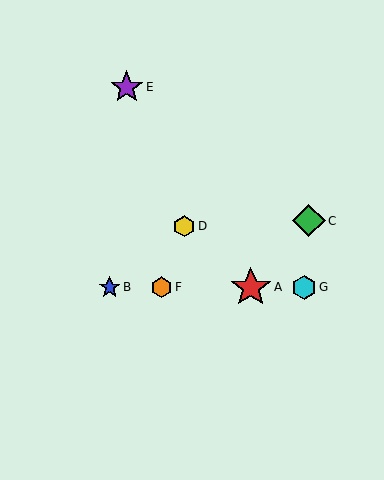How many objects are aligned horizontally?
4 objects (A, B, F, G) are aligned horizontally.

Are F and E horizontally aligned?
No, F is at y≈287 and E is at y≈87.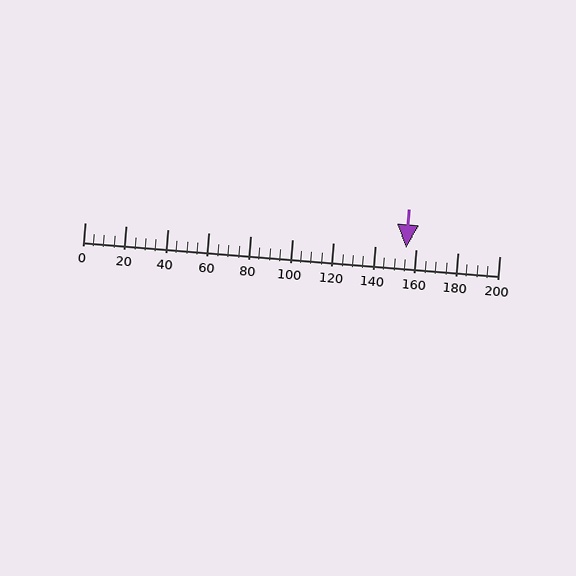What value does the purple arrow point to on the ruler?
The purple arrow points to approximately 155.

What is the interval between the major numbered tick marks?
The major tick marks are spaced 20 units apart.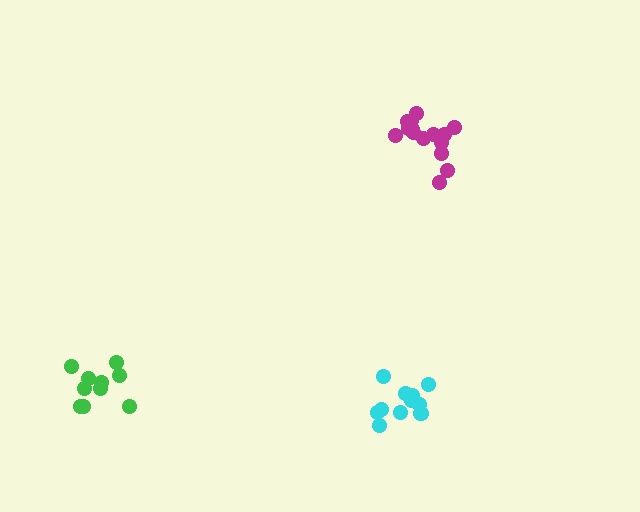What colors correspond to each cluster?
The clusters are colored: green, magenta, cyan.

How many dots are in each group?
Group 1: 10 dots, Group 2: 15 dots, Group 3: 12 dots (37 total).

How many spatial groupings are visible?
There are 3 spatial groupings.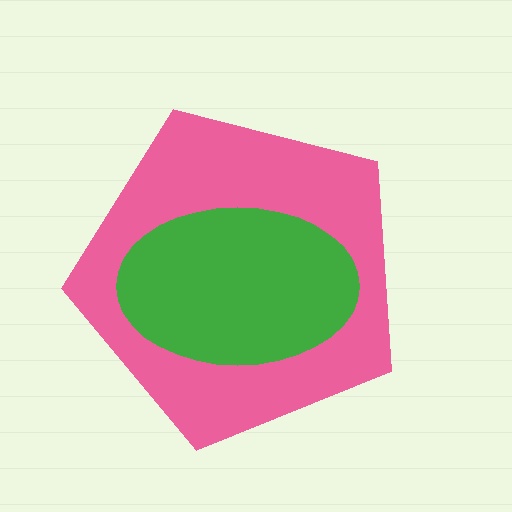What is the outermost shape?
The pink pentagon.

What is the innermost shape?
The green ellipse.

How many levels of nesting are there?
2.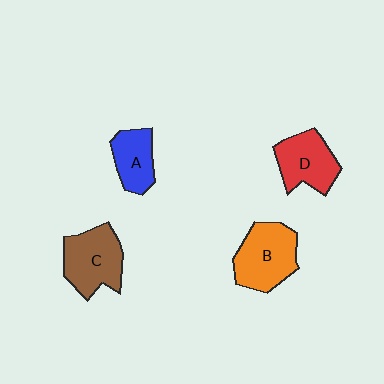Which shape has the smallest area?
Shape A (blue).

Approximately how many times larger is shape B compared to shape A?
Approximately 1.5 times.